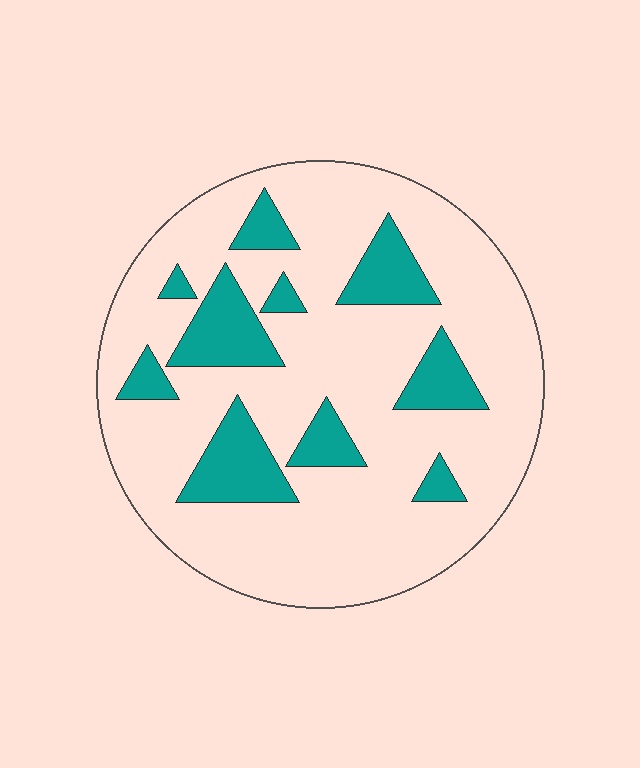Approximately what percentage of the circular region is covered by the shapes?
Approximately 20%.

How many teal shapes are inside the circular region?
10.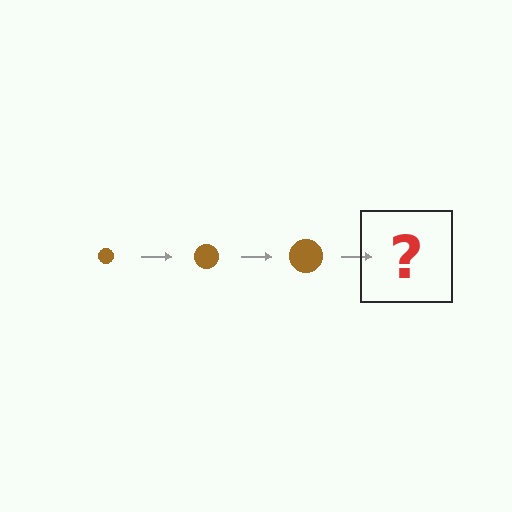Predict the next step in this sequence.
The next step is a brown circle, larger than the previous one.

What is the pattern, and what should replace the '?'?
The pattern is that the circle gets progressively larger each step. The '?' should be a brown circle, larger than the previous one.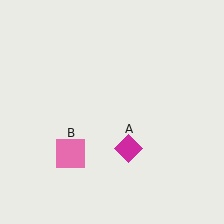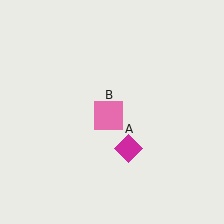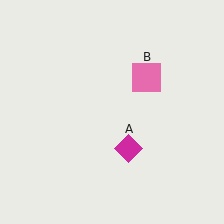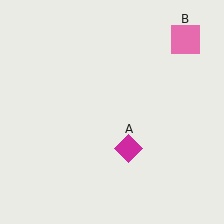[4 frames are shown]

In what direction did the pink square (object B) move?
The pink square (object B) moved up and to the right.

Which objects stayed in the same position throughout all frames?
Magenta diamond (object A) remained stationary.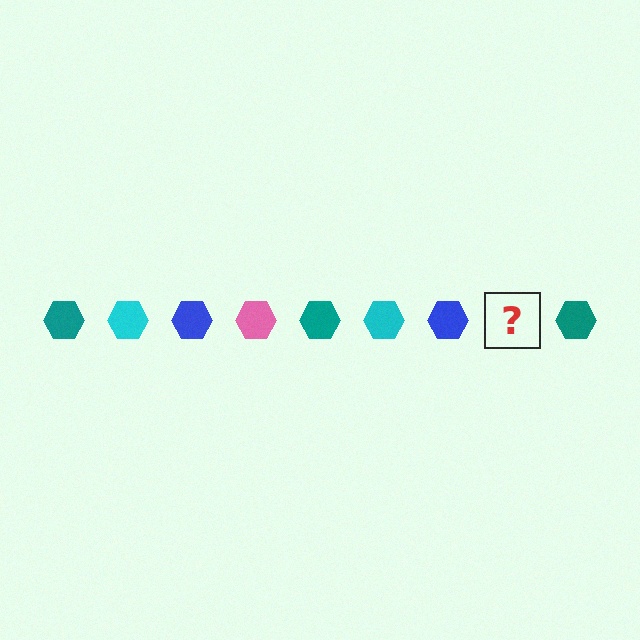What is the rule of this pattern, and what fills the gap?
The rule is that the pattern cycles through teal, cyan, blue, pink hexagons. The gap should be filled with a pink hexagon.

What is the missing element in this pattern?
The missing element is a pink hexagon.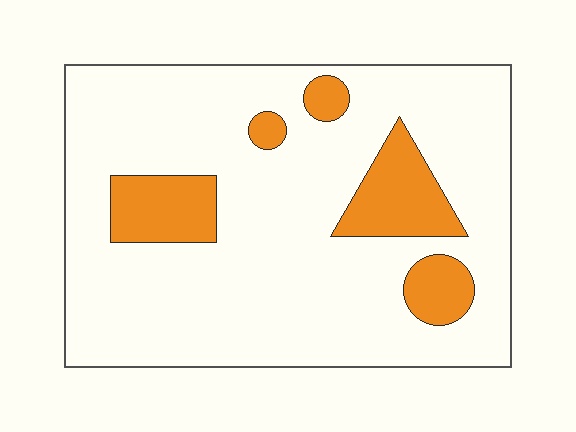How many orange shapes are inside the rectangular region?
5.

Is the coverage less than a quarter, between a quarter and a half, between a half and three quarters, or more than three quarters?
Less than a quarter.